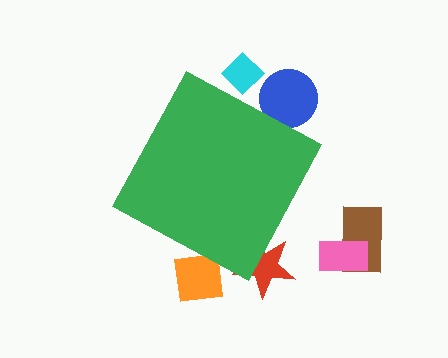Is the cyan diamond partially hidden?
Yes, the cyan diamond is partially hidden behind the green diamond.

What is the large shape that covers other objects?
A green diamond.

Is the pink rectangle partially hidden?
No, the pink rectangle is fully visible.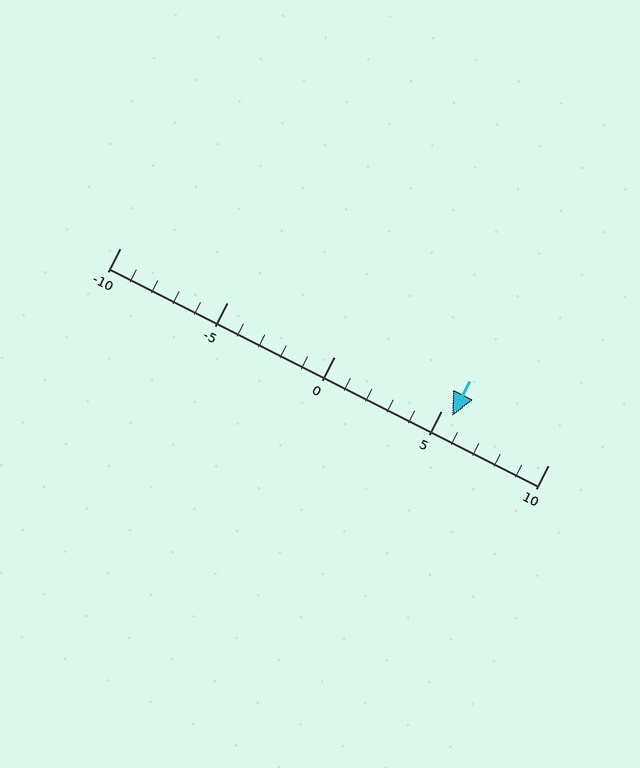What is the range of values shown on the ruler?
The ruler shows values from -10 to 10.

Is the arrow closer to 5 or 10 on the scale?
The arrow is closer to 5.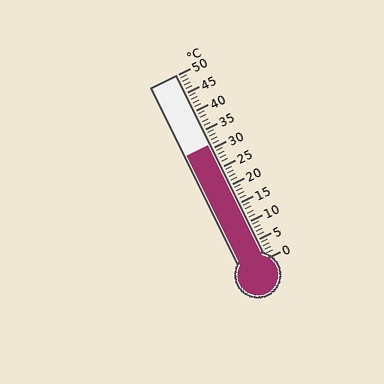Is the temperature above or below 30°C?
The temperature is above 30°C.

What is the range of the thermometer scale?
The thermometer scale ranges from 0°C to 50°C.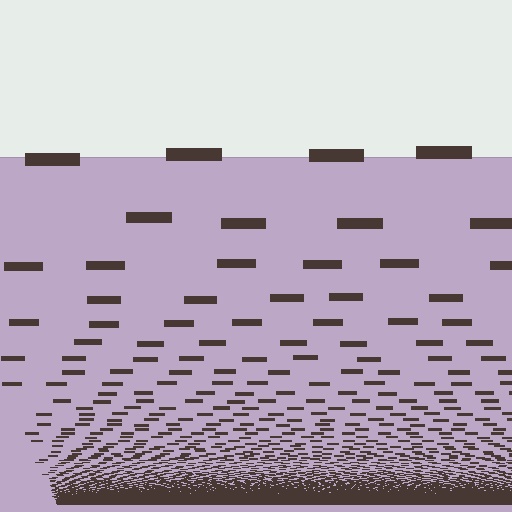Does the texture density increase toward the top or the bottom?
Density increases toward the bottom.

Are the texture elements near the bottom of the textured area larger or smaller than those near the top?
Smaller. The gradient is inverted — elements near the bottom are smaller and denser.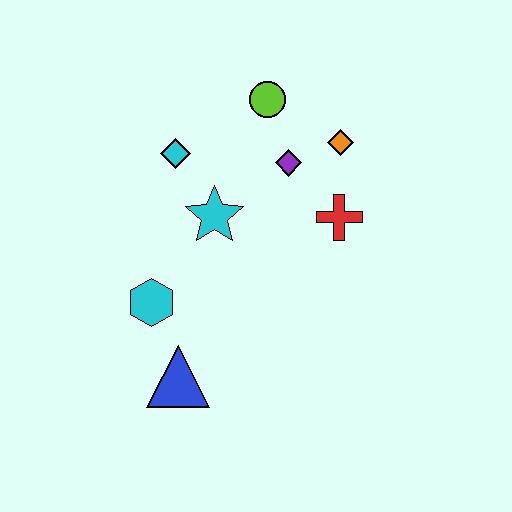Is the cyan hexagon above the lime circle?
No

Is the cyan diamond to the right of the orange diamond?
No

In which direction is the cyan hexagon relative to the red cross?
The cyan hexagon is to the left of the red cross.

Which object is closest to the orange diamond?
The purple diamond is closest to the orange diamond.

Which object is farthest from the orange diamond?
The blue triangle is farthest from the orange diamond.